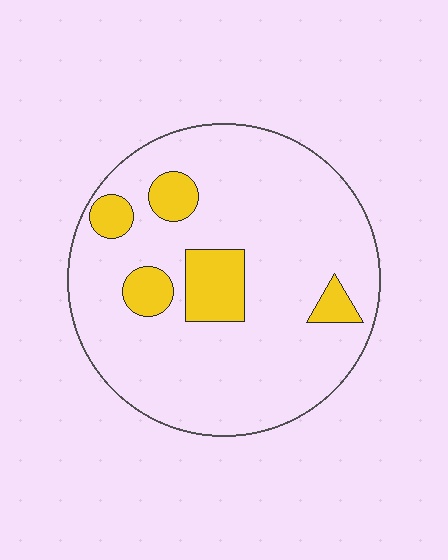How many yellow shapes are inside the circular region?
5.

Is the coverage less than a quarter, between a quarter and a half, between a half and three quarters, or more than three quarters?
Less than a quarter.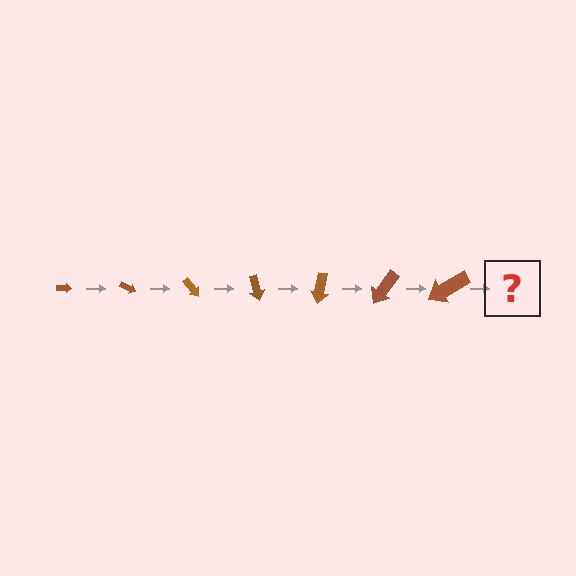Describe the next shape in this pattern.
It should be an arrow, larger than the previous one and rotated 175 degrees from the start.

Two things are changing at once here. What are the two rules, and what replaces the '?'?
The two rules are that the arrow grows larger each step and it rotates 25 degrees each step. The '?' should be an arrow, larger than the previous one and rotated 175 degrees from the start.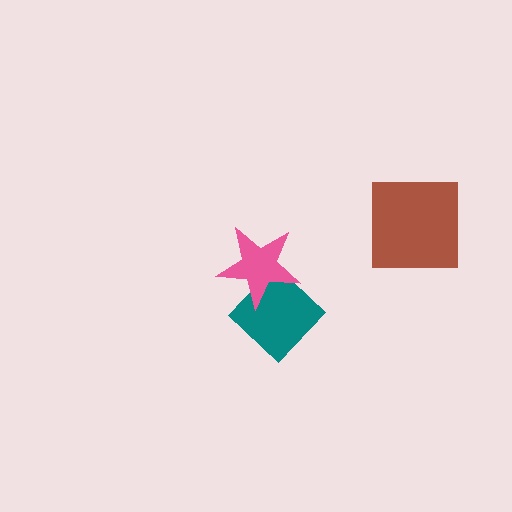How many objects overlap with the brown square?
0 objects overlap with the brown square.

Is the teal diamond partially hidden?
Yes, it is partially covered by another shape.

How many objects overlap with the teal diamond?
1 object overlaps with the teal diamond.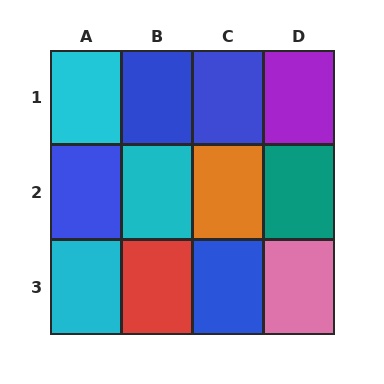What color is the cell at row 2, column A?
Blue.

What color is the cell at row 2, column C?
Orange.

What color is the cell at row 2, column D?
Teal.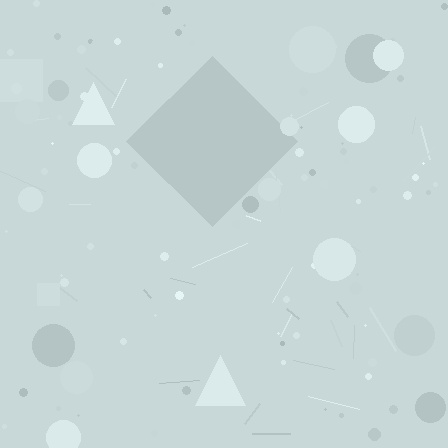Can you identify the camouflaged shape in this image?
The camouflaged shape is a diamond.